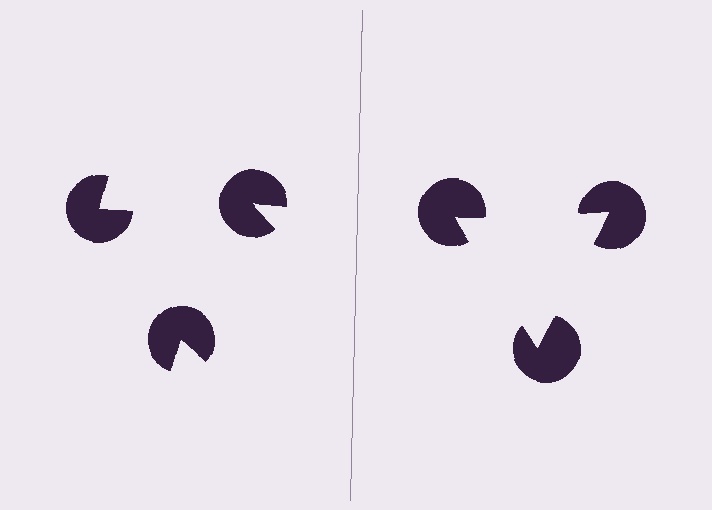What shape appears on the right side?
An illusory triangle.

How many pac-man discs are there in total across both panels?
6 — 3 on each side.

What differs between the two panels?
The pac-man discs are positioned identically on both sides; only the wedge orientations differ. On the right they align to a triangle; on the left they are misaligned.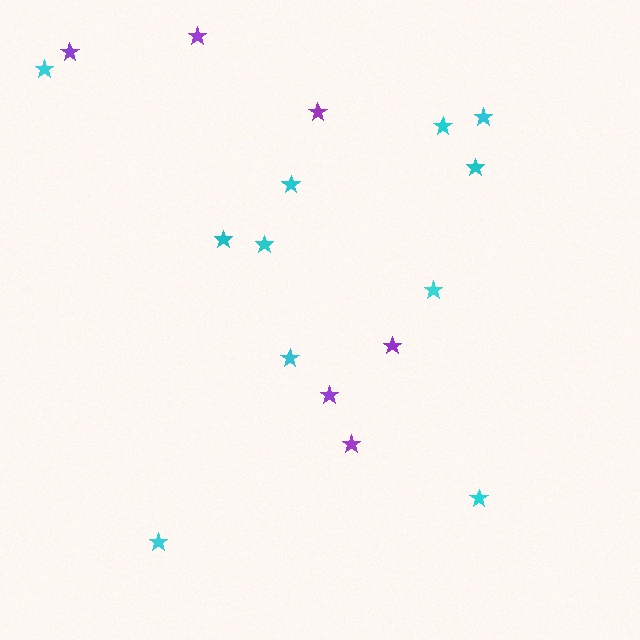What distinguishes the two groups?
There are 2 groups: one group of purple stars (6) and one group of cyan stars (11).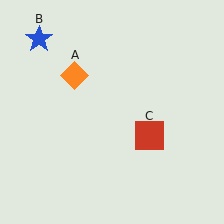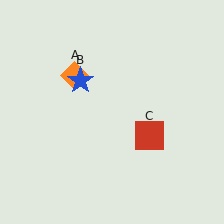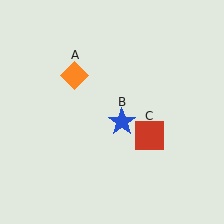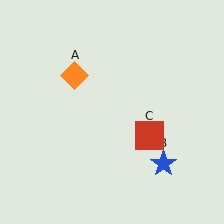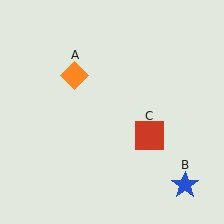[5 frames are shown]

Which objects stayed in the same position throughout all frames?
Orange diamond (object A) and red square (object C) remained stationary.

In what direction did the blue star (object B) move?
The blue star (object B) moved down and to the right.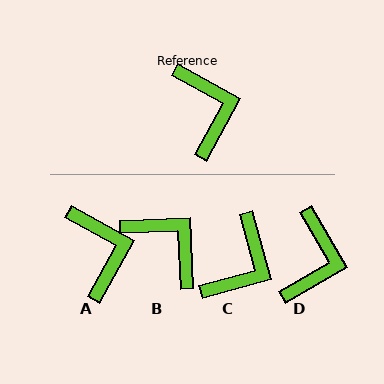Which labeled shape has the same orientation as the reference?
A.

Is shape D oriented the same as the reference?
No, it is off by about 31 degrees.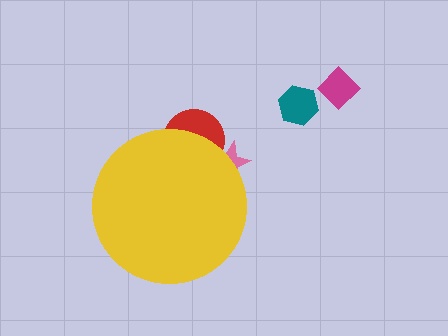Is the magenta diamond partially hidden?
No, the magenta diamond is fully visible.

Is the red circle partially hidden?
Yes, the red circle is partially hidden behind the yellow circle.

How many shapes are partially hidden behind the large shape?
2 shapes are partially hidden.